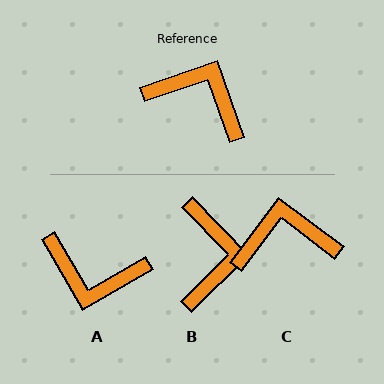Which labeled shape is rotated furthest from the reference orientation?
A, about 169 degrees away.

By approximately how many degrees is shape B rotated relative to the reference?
Approximately 65 degrees clockwise.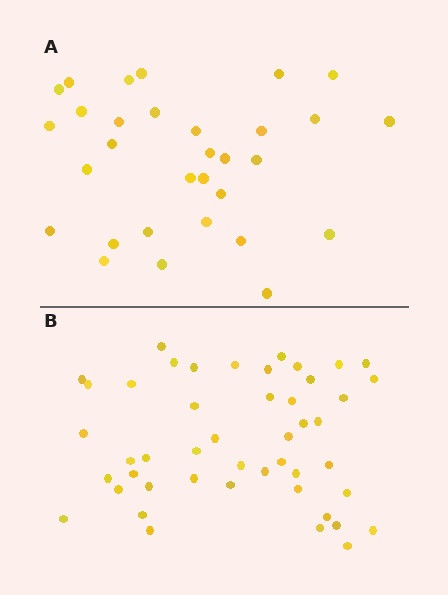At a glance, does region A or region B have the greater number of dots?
Region B (the bottom region) has more dots.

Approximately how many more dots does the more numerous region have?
Region B has approximately 15 more dots than region A.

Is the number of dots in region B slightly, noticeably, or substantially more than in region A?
Region B has substantially more. The ratio is roughly 1.5 to 1.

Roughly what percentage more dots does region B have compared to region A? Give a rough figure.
About 50% more.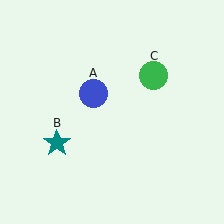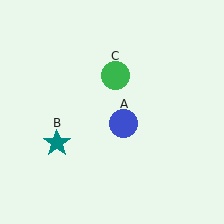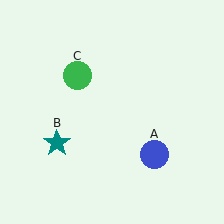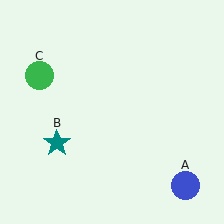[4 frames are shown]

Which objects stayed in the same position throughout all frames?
Teal star (object B) remained stationary.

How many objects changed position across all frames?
2 objects changed position: blue circle (object A), green circle (object C).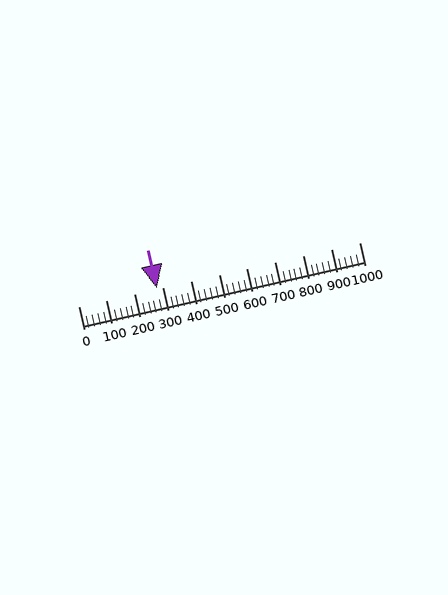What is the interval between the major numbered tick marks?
The major tick marks are spaced 100 units apart.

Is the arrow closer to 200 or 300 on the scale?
The arrow is closer to 300.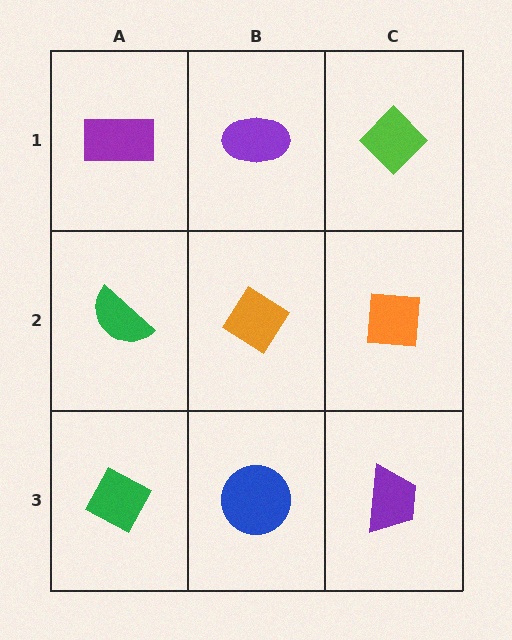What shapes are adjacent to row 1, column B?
An orange diamond (row 2, column B), a purple rectangle (row 1, column A), a lime diamond (row 1, column C).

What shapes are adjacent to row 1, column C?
An orange square (row 2, column C), a purple ellipse (row 1, column B).